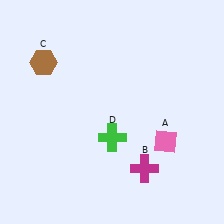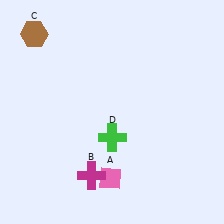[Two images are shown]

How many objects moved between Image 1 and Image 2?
3 objects moved between the two images.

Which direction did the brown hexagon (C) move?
The brown hexagon (C) moved up.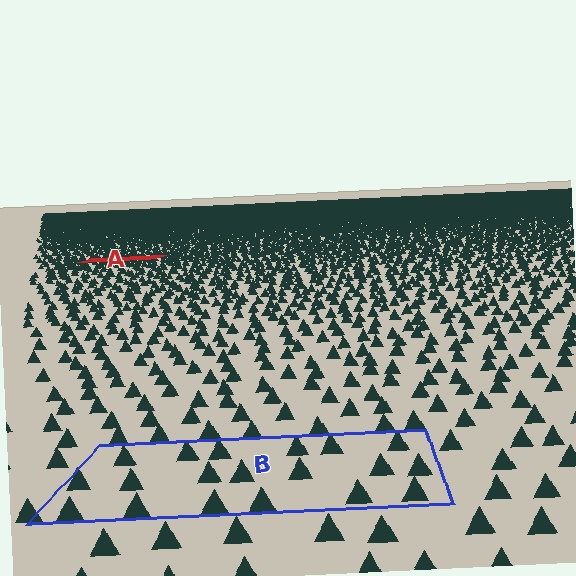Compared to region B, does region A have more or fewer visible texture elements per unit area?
Region A has more texture elements per unit area — they are packed more densely because it is farther away.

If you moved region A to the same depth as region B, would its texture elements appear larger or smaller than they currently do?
They would appear larger. At a closer depth, the same texture elements are projected at a bigger on-screen size.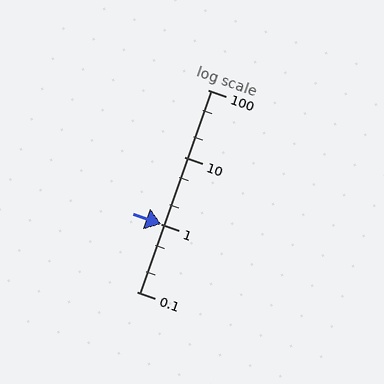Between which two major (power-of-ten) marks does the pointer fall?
The pointer is between 1 and 10.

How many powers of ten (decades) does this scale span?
The scale spans 3 decades, from 0.1 to 100.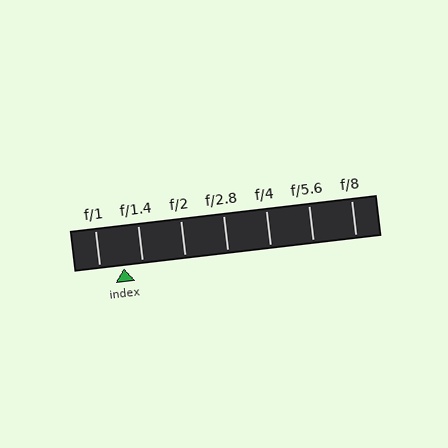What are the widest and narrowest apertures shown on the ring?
The widest aperture shown is f/1 and the narrowest is f/8.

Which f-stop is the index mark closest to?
The index mark is closest to f/1.4.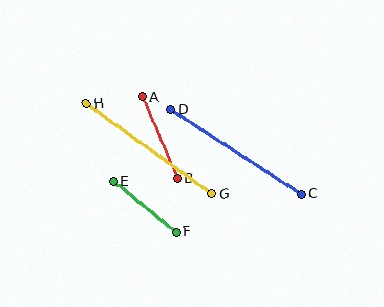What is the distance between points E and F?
The distance is approximately 80 pixels.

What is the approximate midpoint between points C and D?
The midpoint is at approximately (236, 152) pixels.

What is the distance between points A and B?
The distance is approximately 89 pixels.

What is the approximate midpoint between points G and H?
The midpoint is at approximately (149, 149) pixels.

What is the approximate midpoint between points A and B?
The midpoint is at approximately (160, 138) pixels.